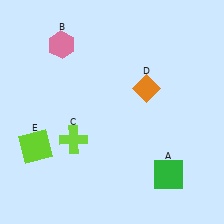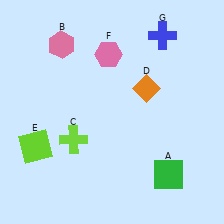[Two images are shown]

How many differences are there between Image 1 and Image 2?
There are 2 differences between the two images.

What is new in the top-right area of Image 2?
A blue cross (G) was added in the top-right area of Image 2.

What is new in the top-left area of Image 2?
A pink hexagon (F) was added in the top-left area of Image 2.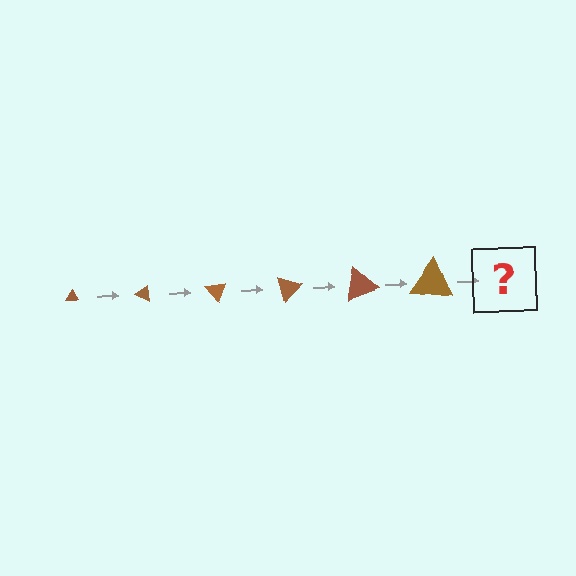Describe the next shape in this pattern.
It should be a triangle, larger than the previous one and rotated 150 degrees from the start.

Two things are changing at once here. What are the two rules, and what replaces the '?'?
The two rules are that the triangle grows larger each step and it rotates 25 degrees each step. The '?' should be a triangle, larger than the previous one and rotated 150 degrees from the start.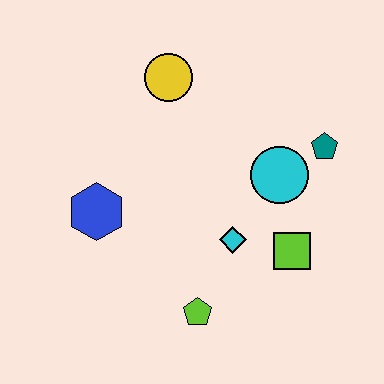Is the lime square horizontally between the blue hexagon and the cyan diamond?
No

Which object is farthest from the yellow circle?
The lime pentagon is farthest from the yellow circle.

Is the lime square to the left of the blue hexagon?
No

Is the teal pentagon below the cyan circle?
No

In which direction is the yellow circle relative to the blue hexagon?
The yellow circle is above the blue hexagon.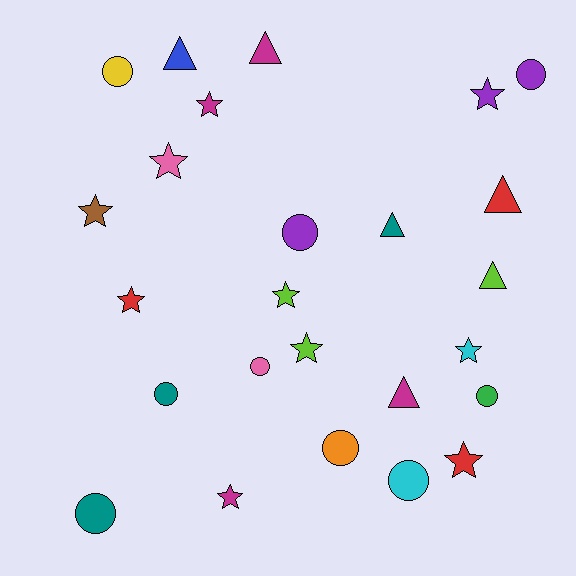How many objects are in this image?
There are 25 objects.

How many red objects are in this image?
There are 3 red objects.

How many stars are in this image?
There are 10 stars.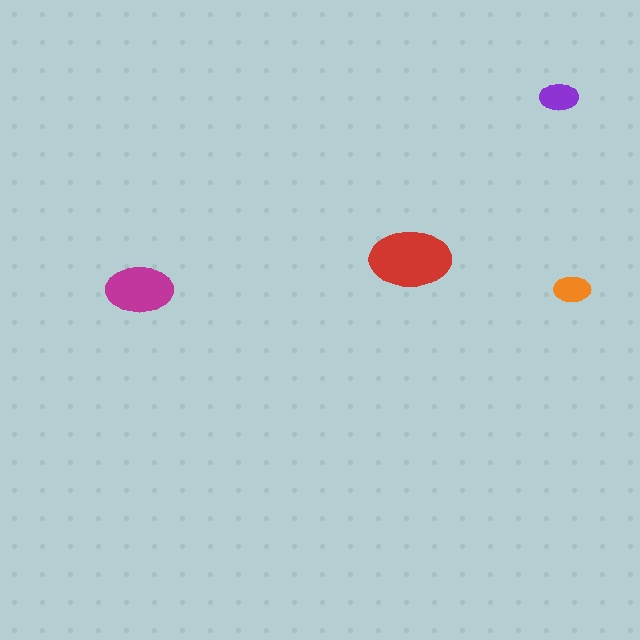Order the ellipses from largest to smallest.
the red one, the magenta one, the purple one, the orange one.